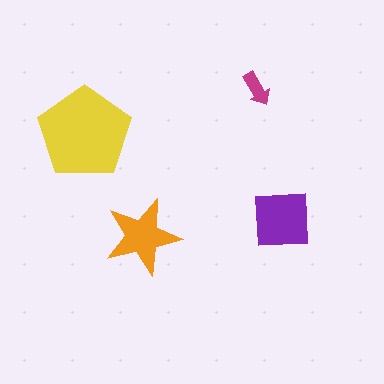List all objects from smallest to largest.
The magenta arrow, the orange star, the purple square, the yellow pentagon.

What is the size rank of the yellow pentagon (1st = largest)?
1st.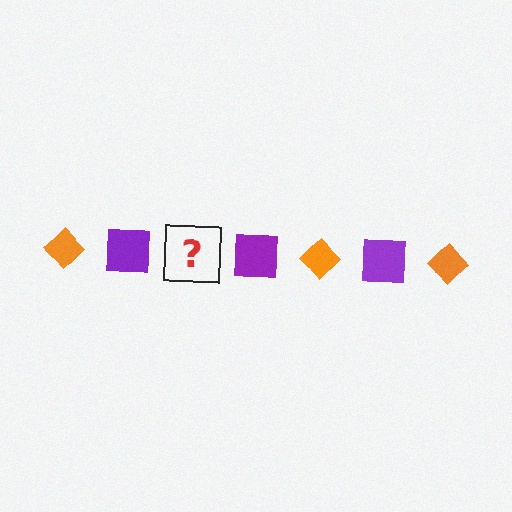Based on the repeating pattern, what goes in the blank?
The blank should be an orange diamond.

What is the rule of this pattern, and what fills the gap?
The rule is that the pattern alternates between orange diamond and purple square. The gap should be filled with an orange diamond.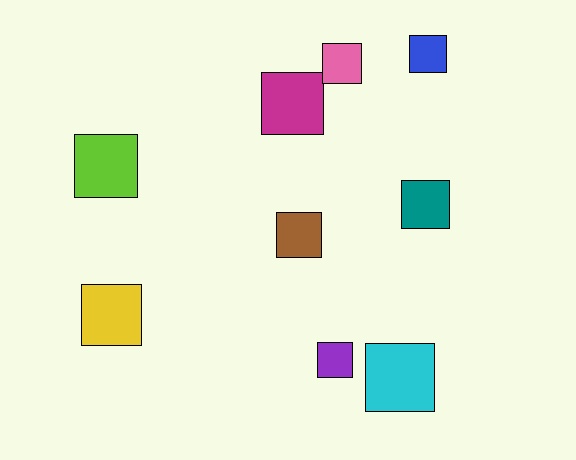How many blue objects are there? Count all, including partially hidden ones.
There is 1 blue object.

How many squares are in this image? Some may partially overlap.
There are 9 squares.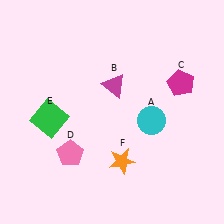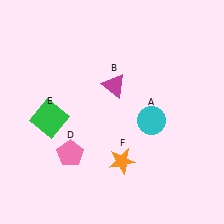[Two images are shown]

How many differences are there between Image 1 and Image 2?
There is 1 difference between the two images.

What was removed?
The magenta pentagon (C) was removed in Image 2.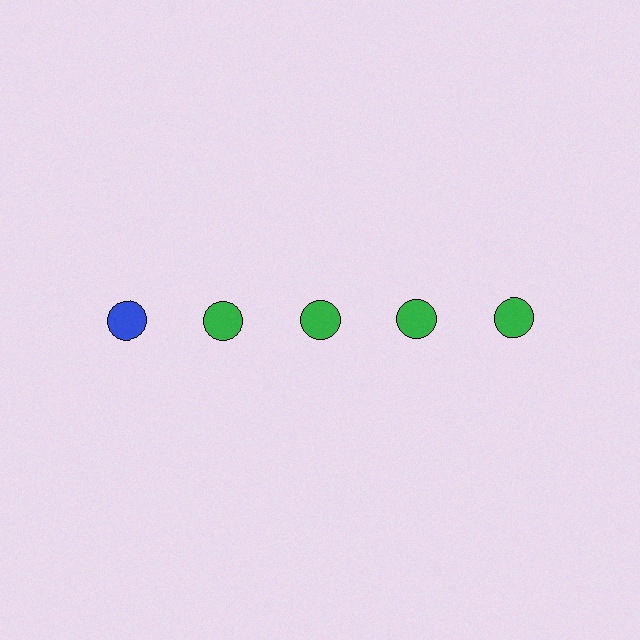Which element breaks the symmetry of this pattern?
The blue circle in the top row, leftmost column breaks the symmetry. All other shapes are green circles.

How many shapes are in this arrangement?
There are 5 shapes arranged in a grid pattern.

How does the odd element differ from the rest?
It has a different color: blue instead of green.